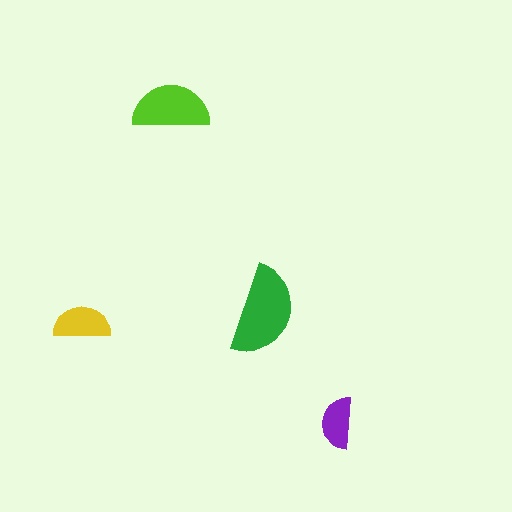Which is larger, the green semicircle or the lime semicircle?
The green one.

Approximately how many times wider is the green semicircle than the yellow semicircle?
About 1.5 times wider.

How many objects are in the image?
There are 4 objects in the image.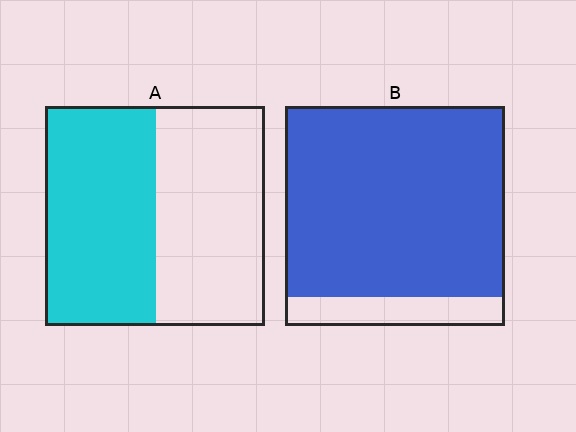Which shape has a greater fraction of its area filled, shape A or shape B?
Shape B.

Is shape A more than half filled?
Roughly half.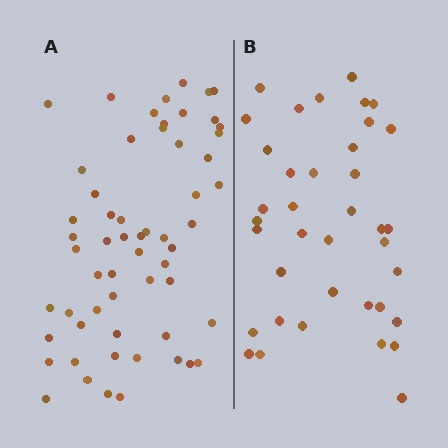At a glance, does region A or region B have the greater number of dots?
Region A (the left region) has more dots.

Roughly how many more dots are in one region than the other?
Region A has approximately 20 more dots than region B.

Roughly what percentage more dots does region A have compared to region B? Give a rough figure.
About 55% more.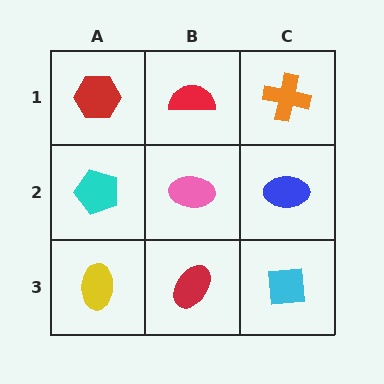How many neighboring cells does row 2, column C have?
3.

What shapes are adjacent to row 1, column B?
A pink ellipse (row 2, column B), a red hexagon (row 1, column A), an orange cross (row 1, column C).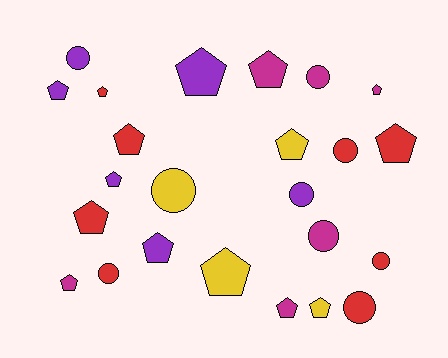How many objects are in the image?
There are 24 objects.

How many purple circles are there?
There are 2 purple circles.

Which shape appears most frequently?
Pentagon, with 15 objects.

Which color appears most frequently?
Red, with 8 objects.